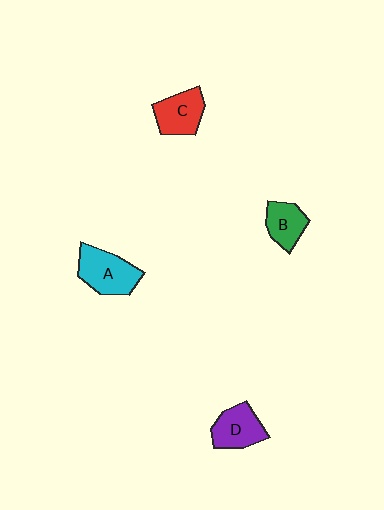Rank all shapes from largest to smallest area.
From largest to smallest: A (cyan), D (purple), C (red), B (green).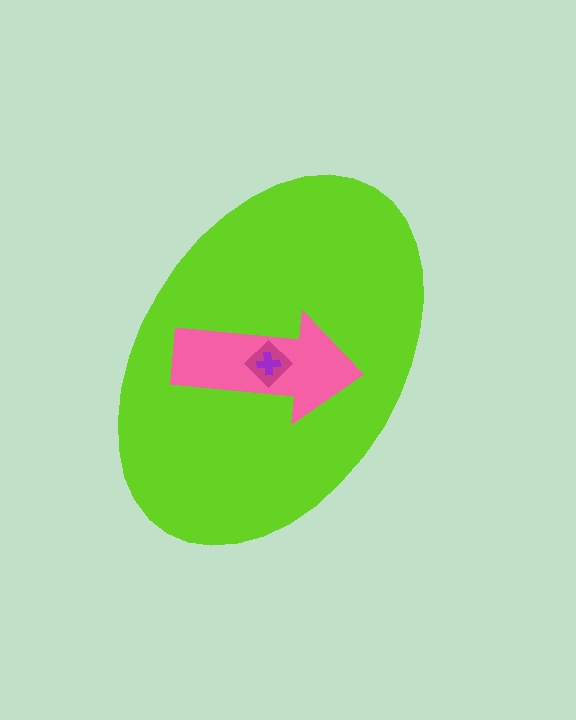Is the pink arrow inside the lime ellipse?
Yes.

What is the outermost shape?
The lime ellipse.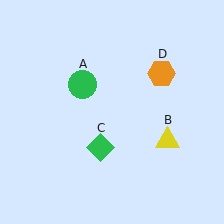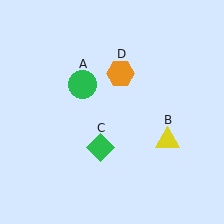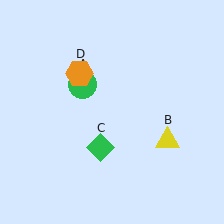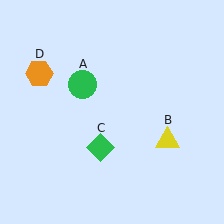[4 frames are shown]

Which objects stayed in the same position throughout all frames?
Green circle (object A) and yellow triangle (object B) and green diamond (object C) remained stationary.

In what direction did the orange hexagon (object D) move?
The orange hexagon (object D) moved left.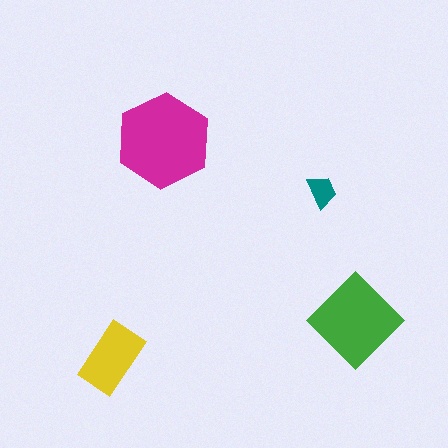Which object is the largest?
The magenta hexagon.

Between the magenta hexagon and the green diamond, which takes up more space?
The magenta hexagon.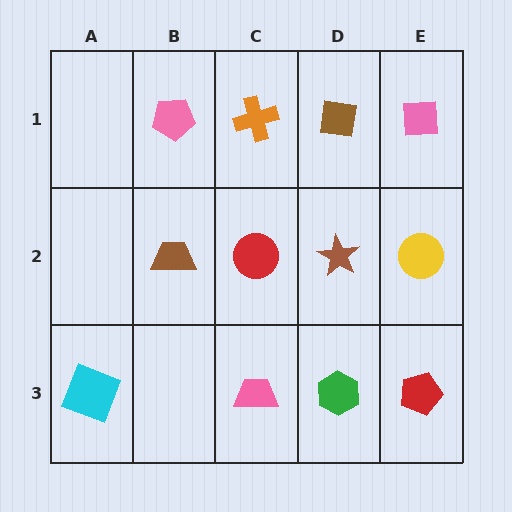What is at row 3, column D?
A green hexagon.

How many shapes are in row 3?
4 shapes.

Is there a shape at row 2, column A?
No, that cell is empty.